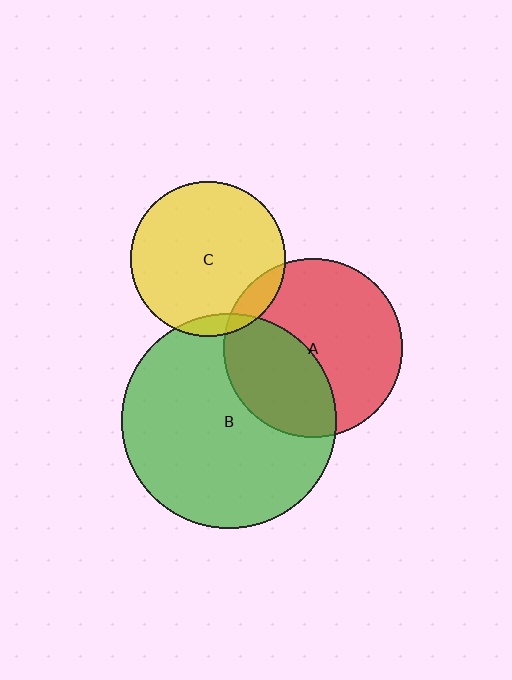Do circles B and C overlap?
Yes.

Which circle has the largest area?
Circle B (green).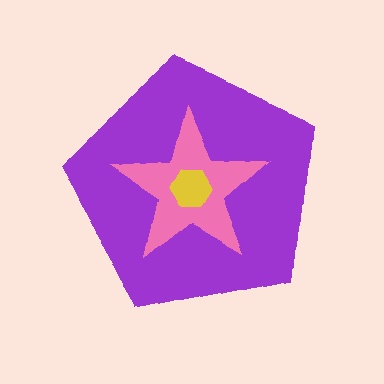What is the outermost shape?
The purple pentagon.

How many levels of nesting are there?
3.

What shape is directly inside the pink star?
The yellow hexagon.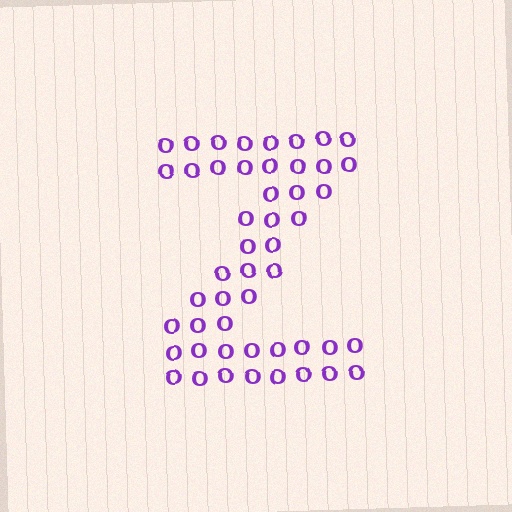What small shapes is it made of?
It is made of small letter O's.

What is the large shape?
The large shape is the letter Z.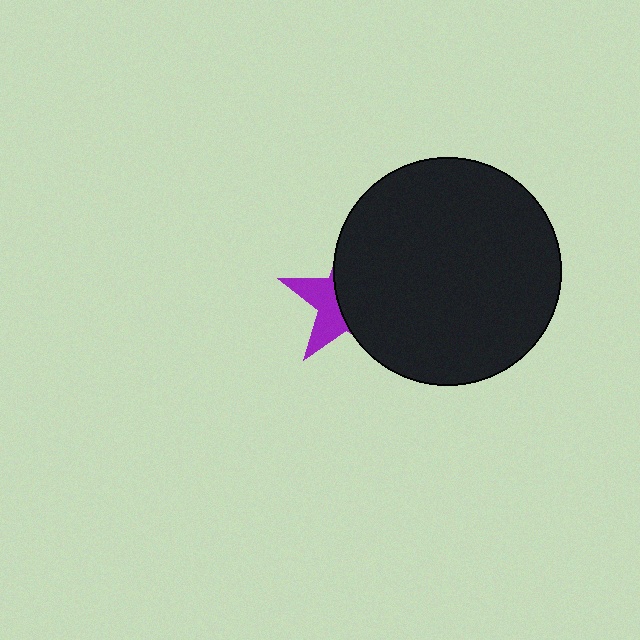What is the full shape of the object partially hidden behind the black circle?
The partially hidden object is a purple star.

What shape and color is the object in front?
The object in front is a black circle.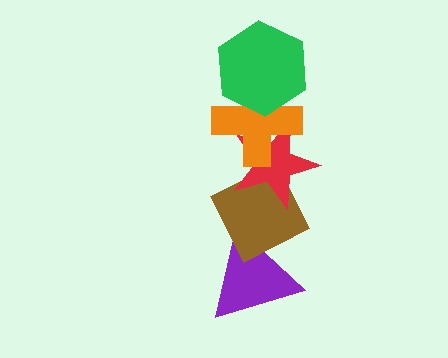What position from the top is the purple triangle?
The purple triangle is 5th from the top.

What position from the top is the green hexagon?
The green hexagon is 1st from the top.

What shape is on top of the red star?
The orange cross is on top of the red star.